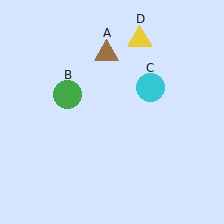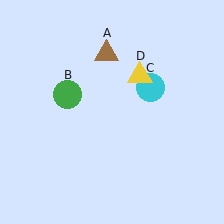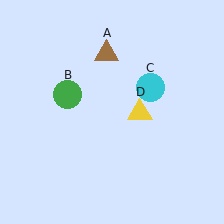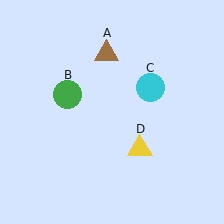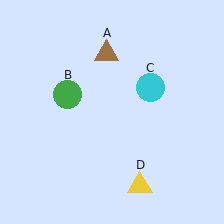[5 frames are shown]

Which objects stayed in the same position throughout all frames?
Brown triangle (object A) and green circle (object B) and cyan circle (object C) remained stationary.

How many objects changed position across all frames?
1 object changed position: yellow triangle (object D).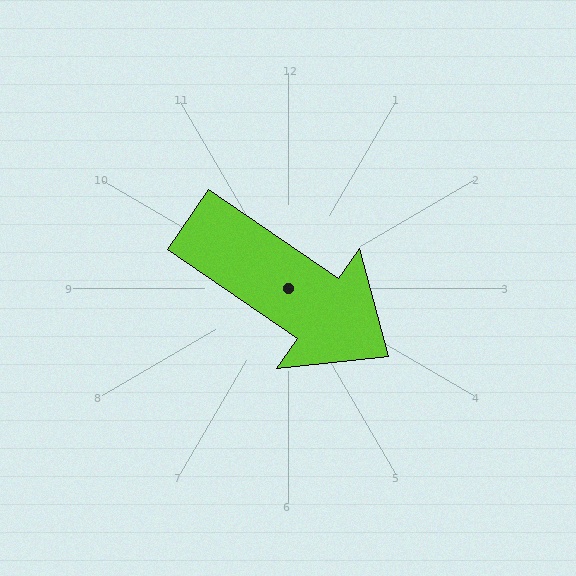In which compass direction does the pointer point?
Southeast.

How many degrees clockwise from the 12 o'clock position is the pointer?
Approximately 124 degrees.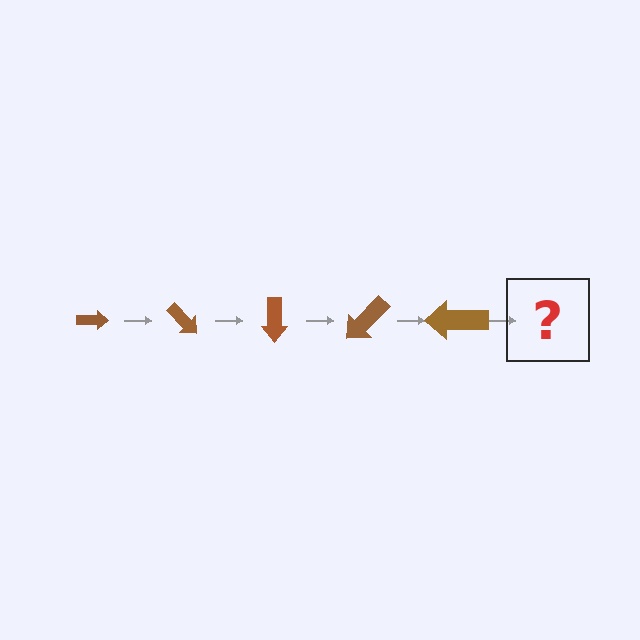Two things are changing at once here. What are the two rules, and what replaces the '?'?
The two rules are that the arrow grows larger each step and it rotates 45 degrees each step. The '?' should be an arrow, larger than the previous one and rotated 225 degrees from the start.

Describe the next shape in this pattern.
It should be an arrow, larger than the previous one and rotated 225 degrees from the start.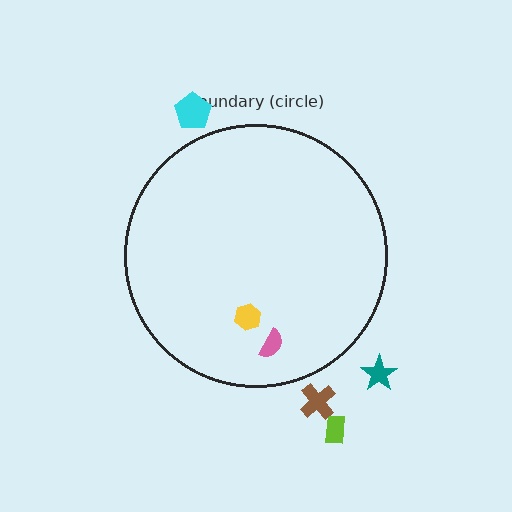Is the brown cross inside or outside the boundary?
Outside.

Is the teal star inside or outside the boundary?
Outside.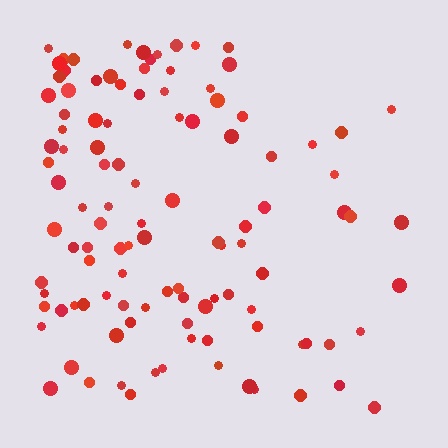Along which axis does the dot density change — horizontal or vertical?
Horizontal.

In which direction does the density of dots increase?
From right to left, with the left side densest.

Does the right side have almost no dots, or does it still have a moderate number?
Still a moderate number, just noticeably fewer than the left.